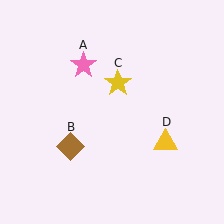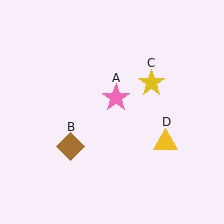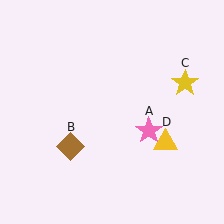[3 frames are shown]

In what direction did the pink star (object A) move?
The pink star (object A) moved down and to the right.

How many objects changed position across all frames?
2 objects changed position: pink star (object A), yellow star (object C).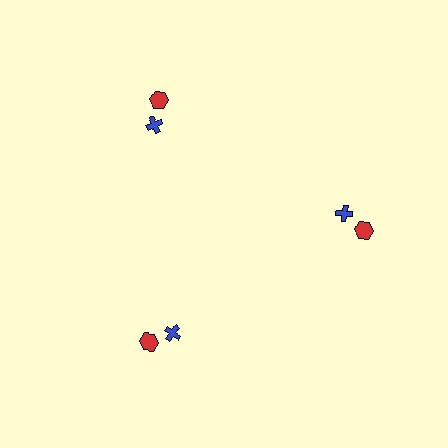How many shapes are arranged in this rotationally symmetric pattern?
There are 6 shapes, arranged in 3 groups of 2.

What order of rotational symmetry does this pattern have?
This pattern has 3-fold rotational symmetry.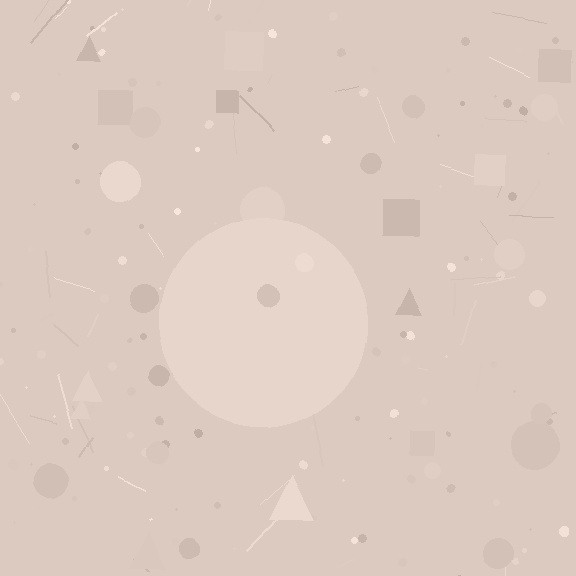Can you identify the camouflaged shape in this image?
The camouflaged shape is a circle.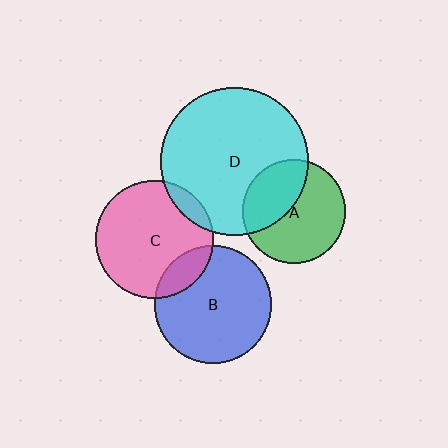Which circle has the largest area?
Circle D (cyan).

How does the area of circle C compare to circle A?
Approximately 1.3 times.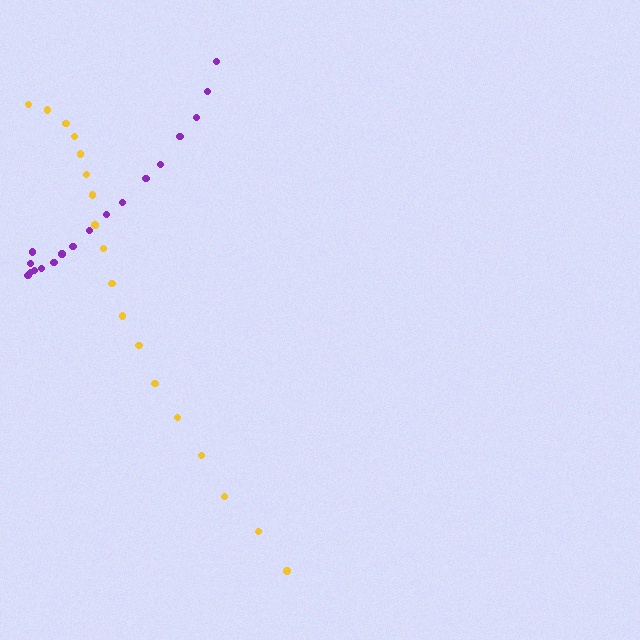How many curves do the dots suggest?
There are 2 distinct paths.